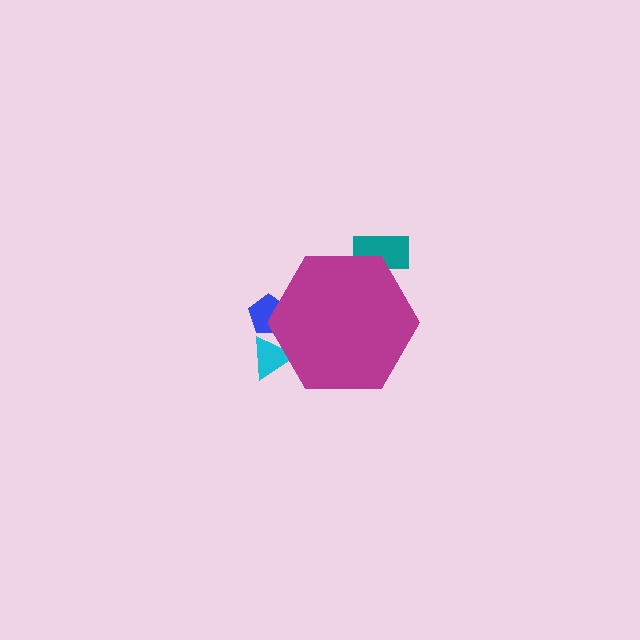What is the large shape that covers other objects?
A magenta hexagon.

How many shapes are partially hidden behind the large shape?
3 shapes are partially hidden.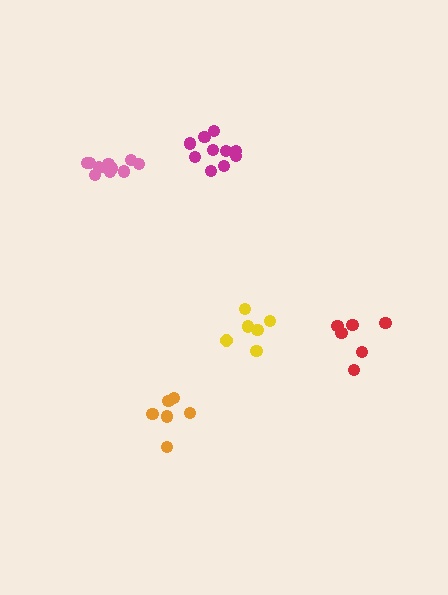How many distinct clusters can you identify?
There are 5 distinct clusters.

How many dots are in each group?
Group 1: 6 dots, Group 2: 10 dots, Group 3: 6 dots, Group 4: 6 dots, Group 5: 12 dots (40 total).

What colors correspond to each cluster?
The clusters are colored: red, magenta, orange, yellow, pink.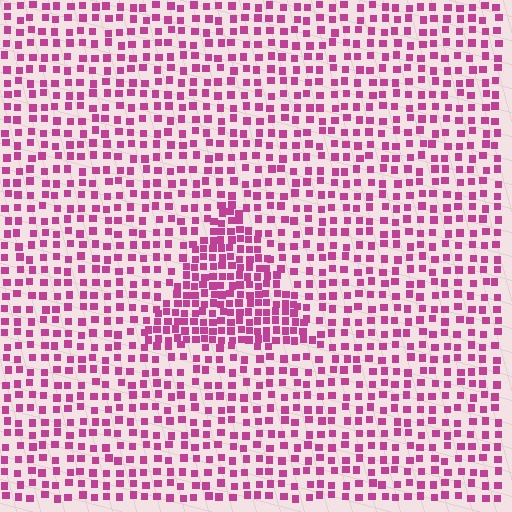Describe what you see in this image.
The image contains small magenta elements arranged at two different densities. A triangle-shaped region is visible where the elements are more densely packed than the surrounding area.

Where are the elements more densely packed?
The elements are more densely packed inside the triangle boundary.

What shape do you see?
I see a triangle.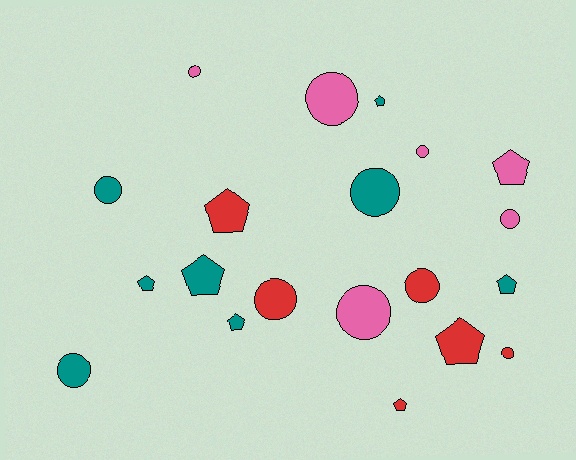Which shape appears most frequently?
Circle, with 11 objects.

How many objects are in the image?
There are 20 objects.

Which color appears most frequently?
Teal, with 8 objects.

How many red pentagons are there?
There are 3 red pentagons.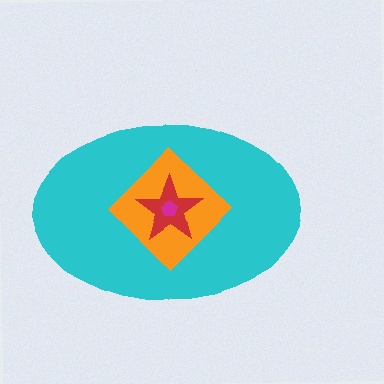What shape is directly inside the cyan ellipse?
The orange diamond.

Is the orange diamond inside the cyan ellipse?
Yes.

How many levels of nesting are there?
4.